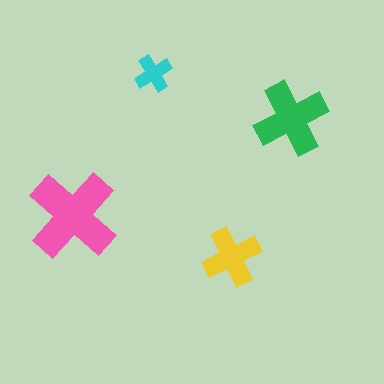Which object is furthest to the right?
The green cross is rightmost.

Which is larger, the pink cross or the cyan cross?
The pink one.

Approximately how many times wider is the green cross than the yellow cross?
About 1.5 times wider.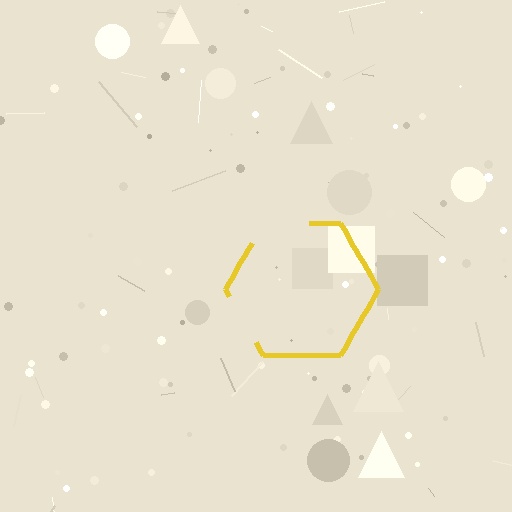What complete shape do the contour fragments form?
The contour fragments form a hexagon.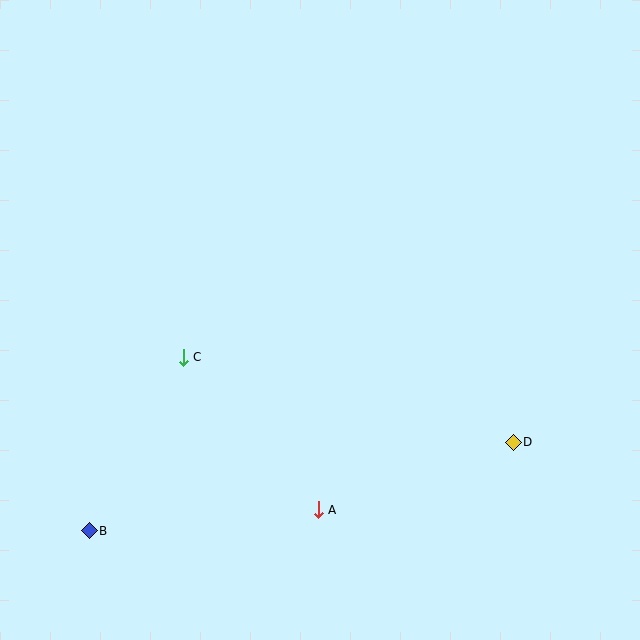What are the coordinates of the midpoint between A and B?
The midpoint between A and B is at (204, 520).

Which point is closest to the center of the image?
Point C at (183, 357) is closest to the center.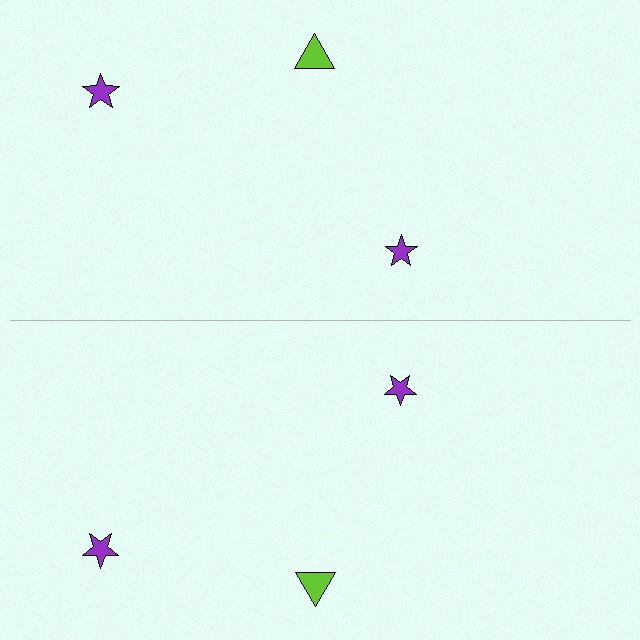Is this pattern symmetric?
Yes, this pattern has bilateral (reflection) symmetry.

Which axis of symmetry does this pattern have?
The pattern has a horizontal axis of symmetry running through the center of the image.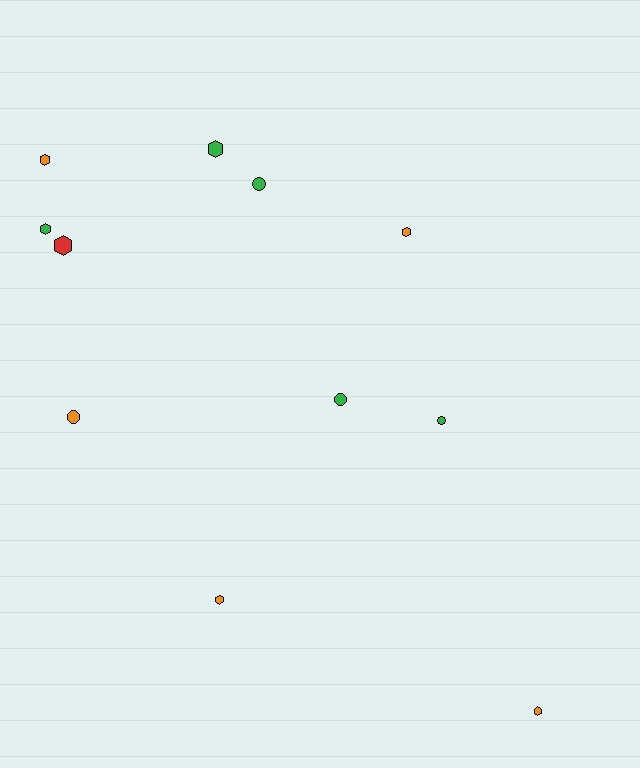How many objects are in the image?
There are 11 objects.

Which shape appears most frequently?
Hexagon, with 7 objects.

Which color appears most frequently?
Green, with 5 objects.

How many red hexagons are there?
There is 1 red hexagon.